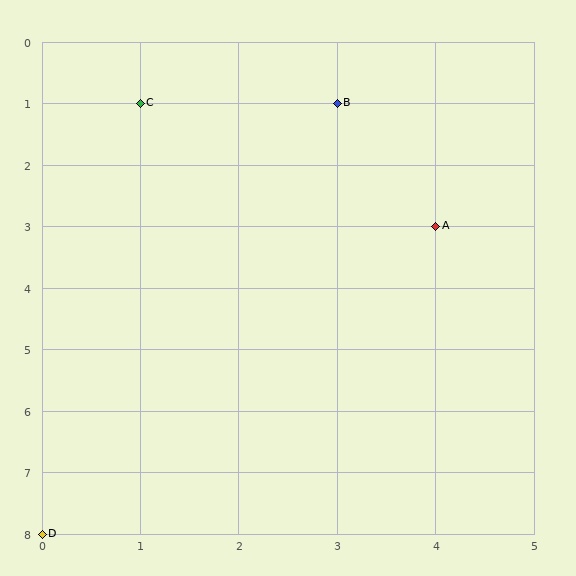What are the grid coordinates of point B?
Point B is at grid coordinates (3, 1).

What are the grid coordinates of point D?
Point D is at grid coordinates (0, 8).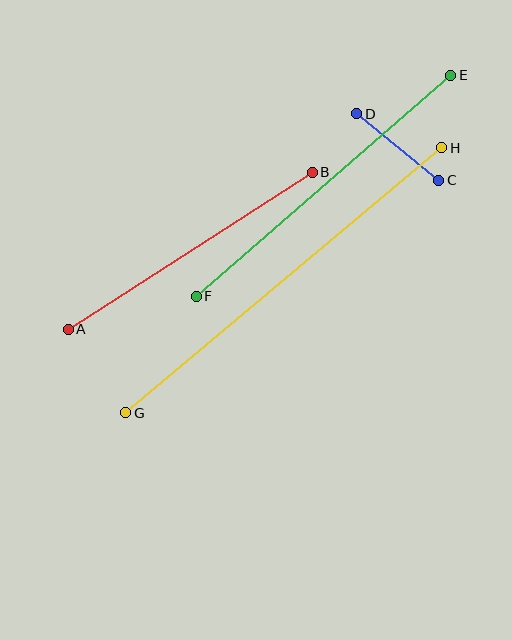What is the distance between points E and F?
The distance is approximately 337 pixels.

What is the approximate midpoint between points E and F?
The midpoint is at approximately (324, 186) pixels.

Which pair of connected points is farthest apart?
Points G and H are farthest apart.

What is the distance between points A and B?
The distance is approximately 290 pixels.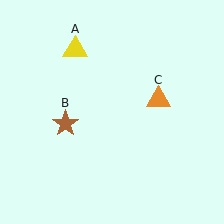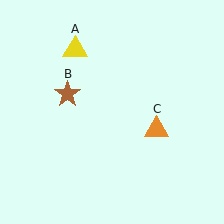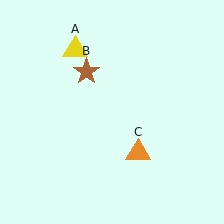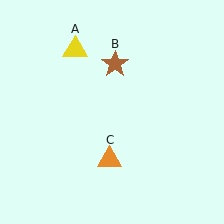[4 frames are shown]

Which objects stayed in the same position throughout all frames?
Yellow triangle (object A) remained stationary.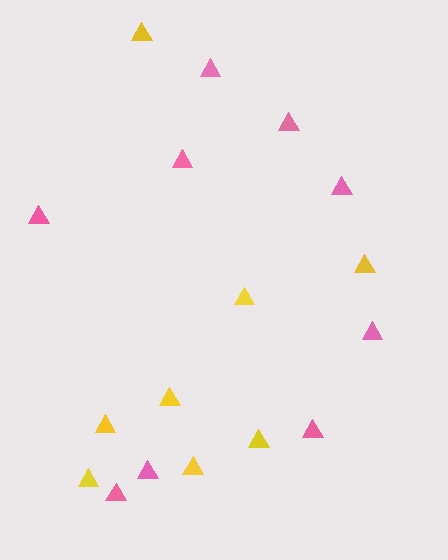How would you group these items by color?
There are 2 groups: one group of yellow triangles (8) and one group of pink triangles (9).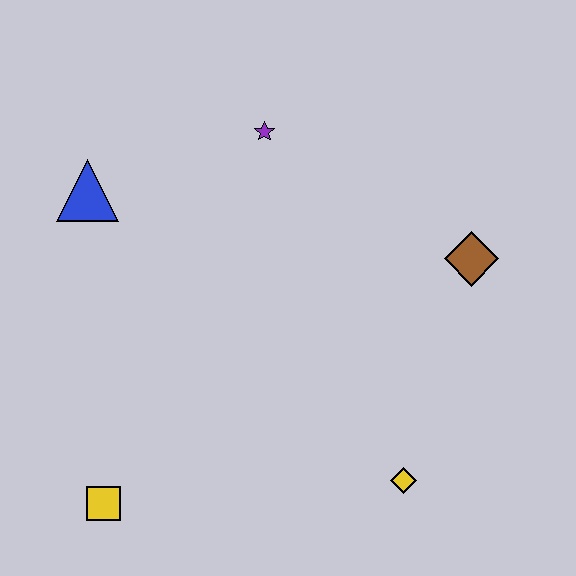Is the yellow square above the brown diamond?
No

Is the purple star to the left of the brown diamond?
Yes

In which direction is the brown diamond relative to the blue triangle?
The brown diamond is to the right of the blue triangle.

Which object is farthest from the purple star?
The yellow square is farthest from the purple star.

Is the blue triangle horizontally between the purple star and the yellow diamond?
No